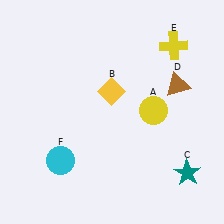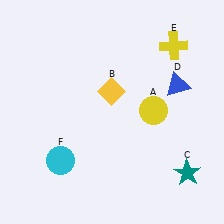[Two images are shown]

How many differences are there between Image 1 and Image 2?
There is 1 difference between the two images.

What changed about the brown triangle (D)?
In Image 1, D is brown. In Image 2, it changed to blue.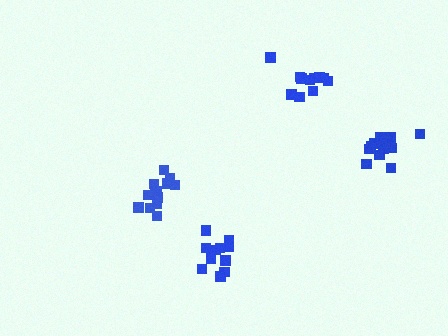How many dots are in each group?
Group 1: 11 dots, Group 2: 15 dots, Group 3: 11 dots, Group 4: 13 dots (50 total).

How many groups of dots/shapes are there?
There are 4 groups.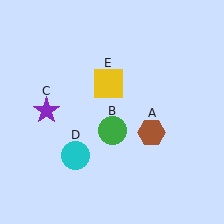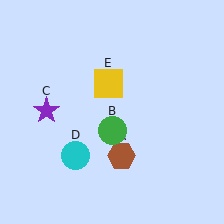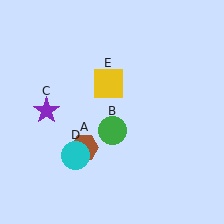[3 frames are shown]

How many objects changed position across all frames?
1 object changed position: brown hexagon (object A).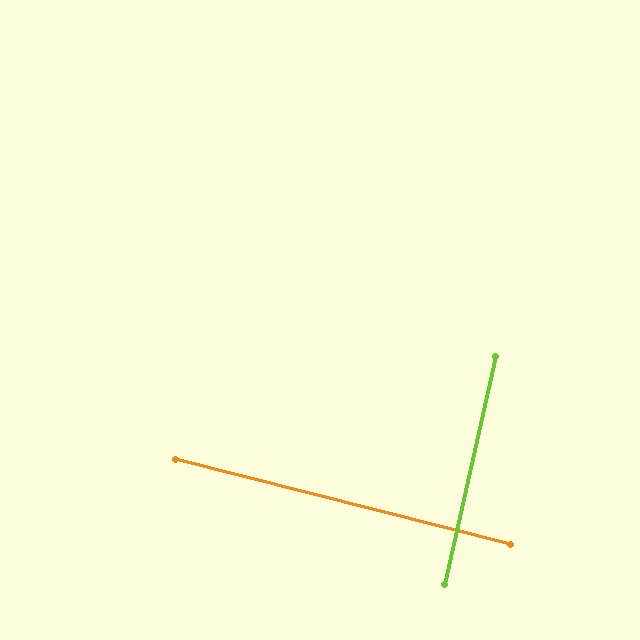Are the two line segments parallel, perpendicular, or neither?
Perpendicular — they meet at approximately 88°.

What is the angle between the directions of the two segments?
Approximately 88 degrees.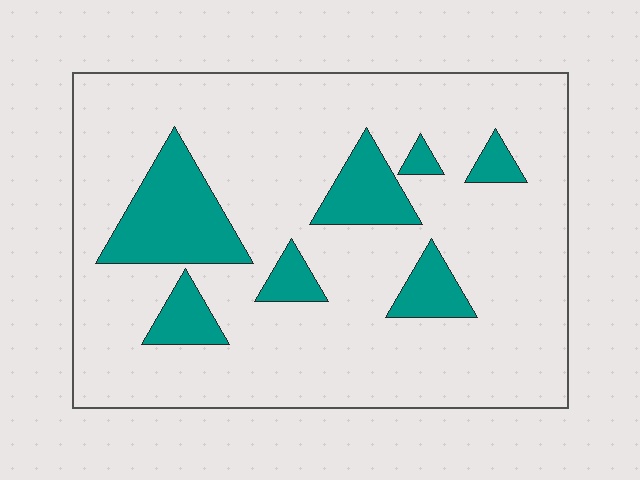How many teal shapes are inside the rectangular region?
7.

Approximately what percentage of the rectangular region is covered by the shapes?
Approximately 15%.